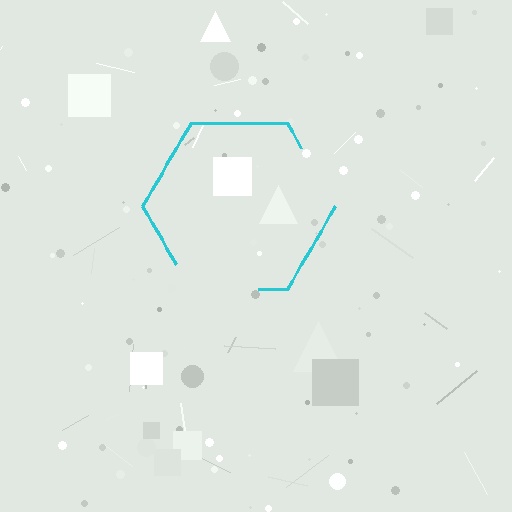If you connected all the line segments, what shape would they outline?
They would outline a hexagon.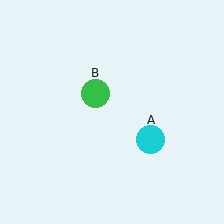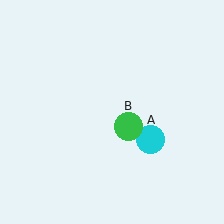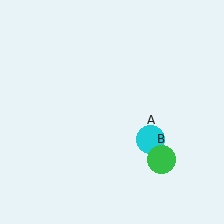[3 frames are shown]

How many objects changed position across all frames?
1 object changed position: green circle (object B).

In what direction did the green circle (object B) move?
The green circle (object B) moved down and to the right.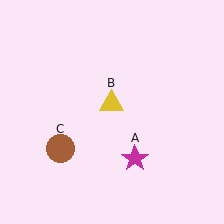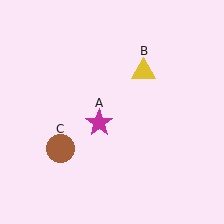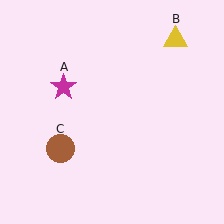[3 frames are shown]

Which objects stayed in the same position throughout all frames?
Brown circle (object C) remained stationary.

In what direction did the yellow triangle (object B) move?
The yellow triangle (object B) moved up and to the right.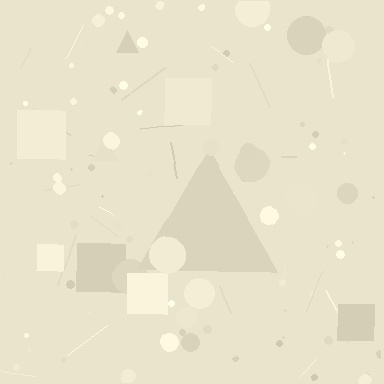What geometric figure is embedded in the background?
A triangle is embedded in the background.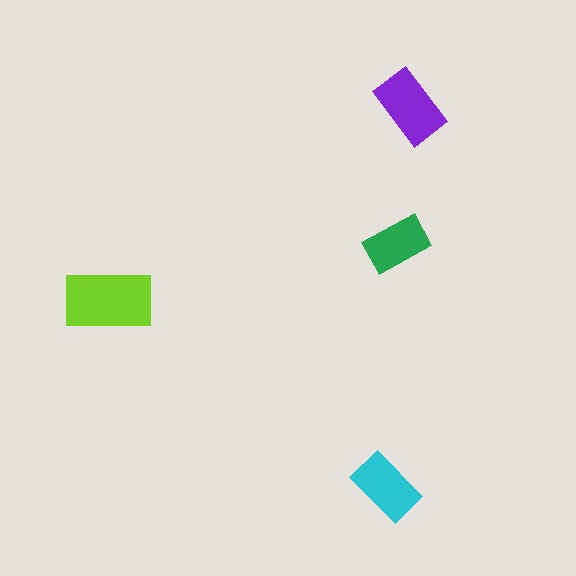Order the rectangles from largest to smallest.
the lime one, the purple one, the cyan one, the green one.